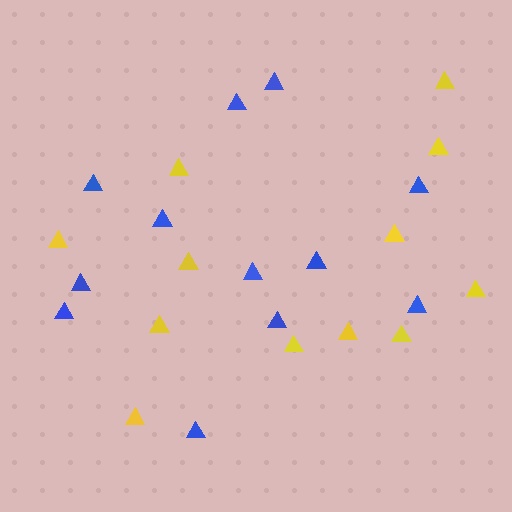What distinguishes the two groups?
There are 2 groups: one group of yellow triangles (12) and one group of blue triangles (12).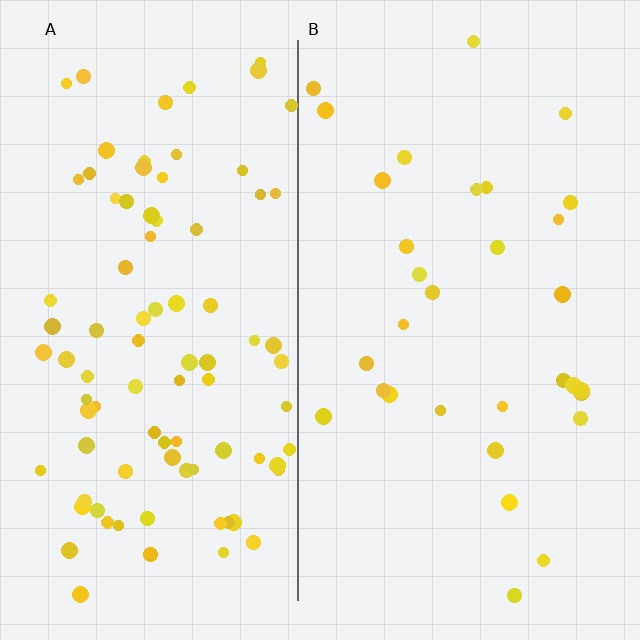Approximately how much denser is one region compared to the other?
Approximately 2.8× — region A over region B.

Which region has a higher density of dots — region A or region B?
A (the left).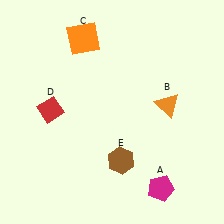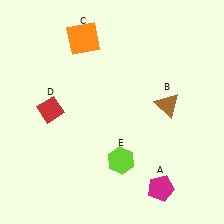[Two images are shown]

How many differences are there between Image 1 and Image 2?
There are 2 differences between the two images.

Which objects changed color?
B changed from orange to brown. E changed from brown to lime.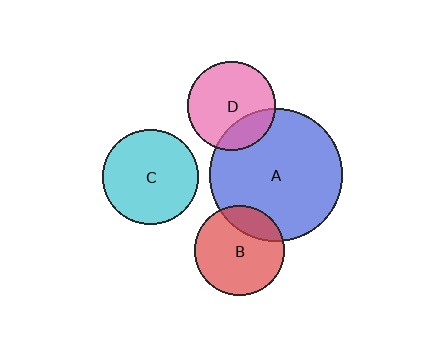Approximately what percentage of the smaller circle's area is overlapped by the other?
Approximately 25%.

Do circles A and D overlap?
Yes.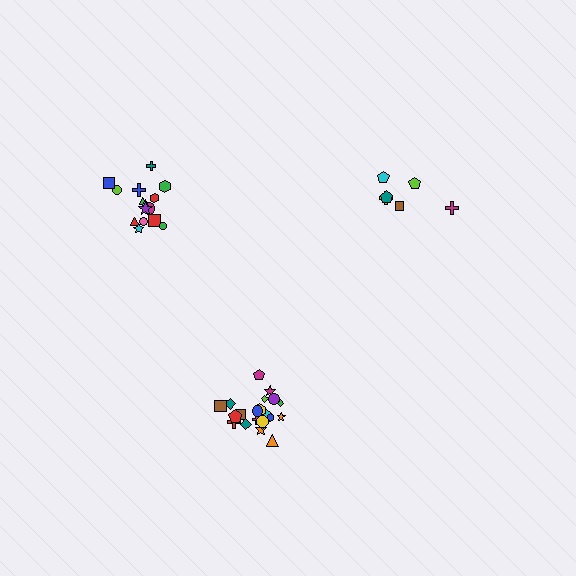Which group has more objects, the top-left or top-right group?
The top-left group.